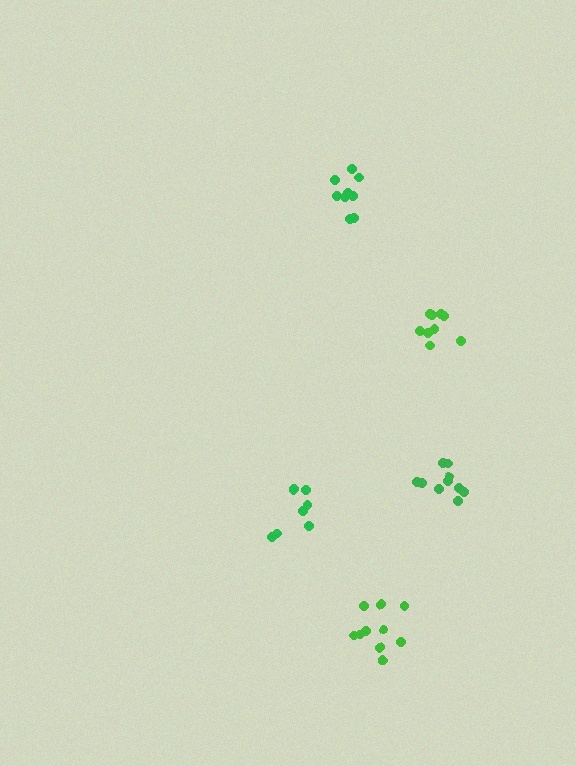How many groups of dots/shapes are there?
There are 5 groups.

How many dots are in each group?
Group 1: 8 dots, Group 2: 9 dots, Group 3: 10 dots, Group 4: 10 dots, Group 5: 9 dots (46 total).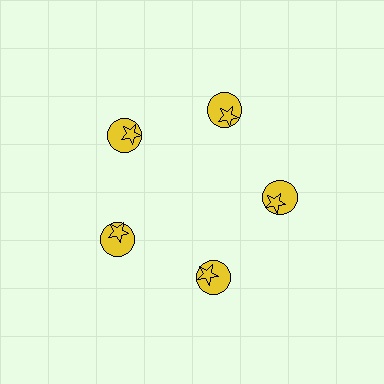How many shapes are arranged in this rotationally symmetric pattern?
There are 10 shapes, arranged in 5 groups of 2.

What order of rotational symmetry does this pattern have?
This pattern has 5-fold rotational symmetry.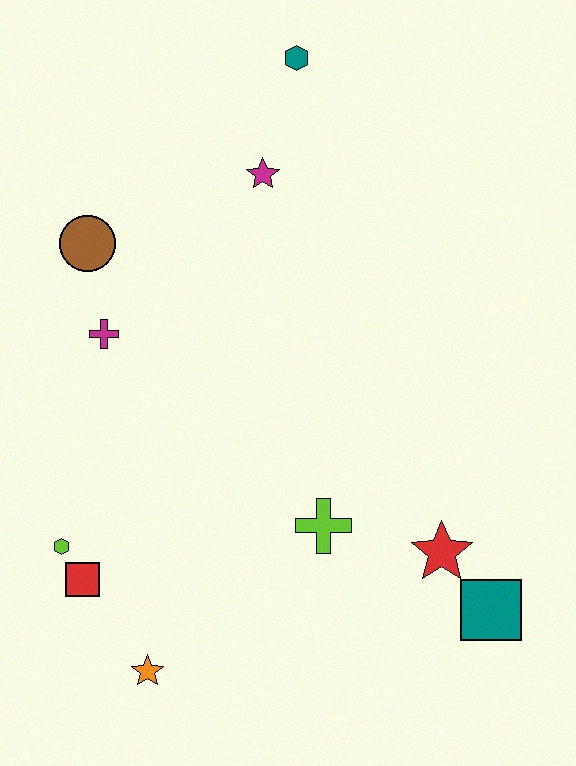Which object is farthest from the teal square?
The teal hexagon is farthest from the teal square.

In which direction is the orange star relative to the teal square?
The orange star is to the left of the teal square.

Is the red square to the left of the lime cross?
Yes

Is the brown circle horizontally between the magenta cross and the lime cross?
No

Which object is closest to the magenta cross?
The brown circle is closest to the magenta cross.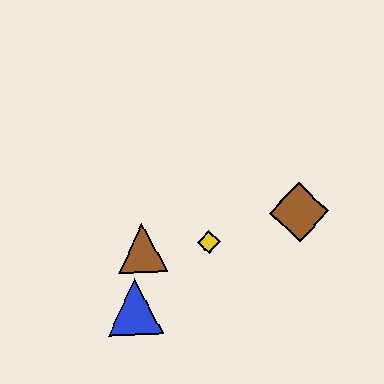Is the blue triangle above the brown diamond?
No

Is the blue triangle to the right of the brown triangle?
No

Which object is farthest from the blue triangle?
The brown diamond is farthest from the blue triangle.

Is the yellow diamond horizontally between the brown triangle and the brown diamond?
Yes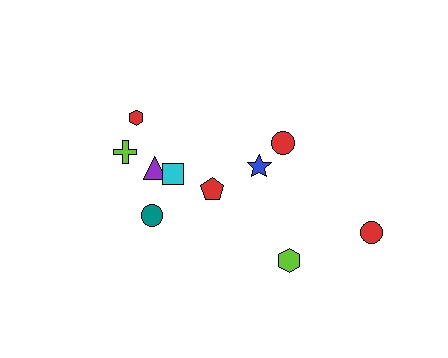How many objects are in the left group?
There are 6 objects.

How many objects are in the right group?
There are 4 objects.